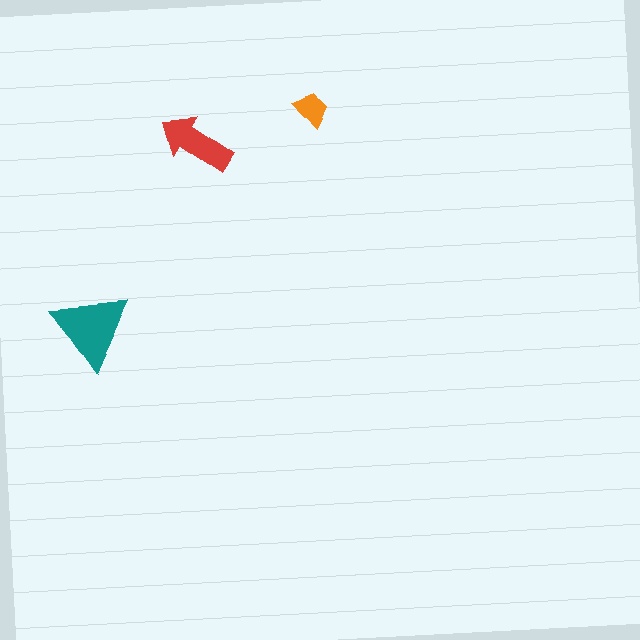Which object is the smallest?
The orange trapezoid.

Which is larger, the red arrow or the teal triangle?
The teal triangle.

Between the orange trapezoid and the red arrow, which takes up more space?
The red arrow.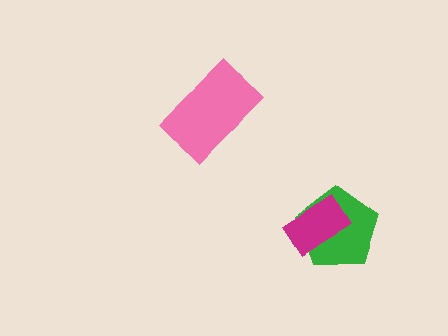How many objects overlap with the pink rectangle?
0 objects overlap with the pink rectangle.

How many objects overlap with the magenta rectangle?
1 object overlaps with the magenta rectangle.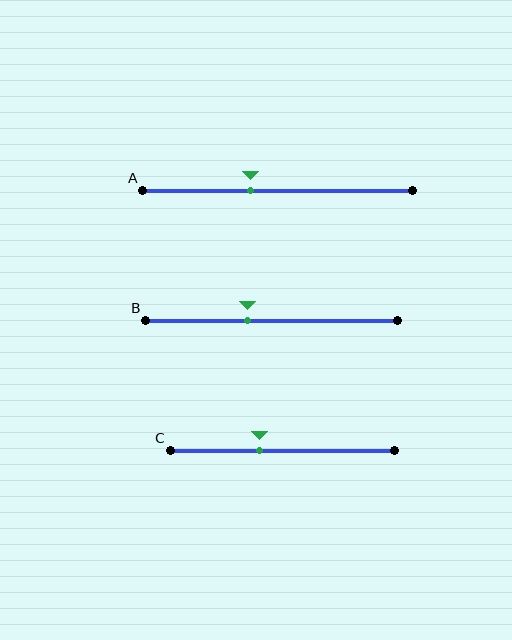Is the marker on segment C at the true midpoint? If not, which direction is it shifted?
No, the marker on segment C is shifted to the left by about 10% of the segment length.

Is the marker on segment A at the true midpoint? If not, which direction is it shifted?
No, the marker on segment A is shifted to the left by about 10% of the segment length.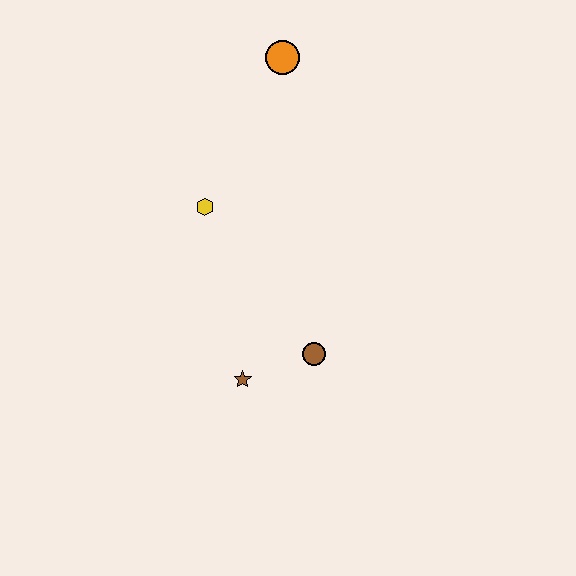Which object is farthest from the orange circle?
The brown star is farthest from the orange circle.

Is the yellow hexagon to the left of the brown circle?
Yes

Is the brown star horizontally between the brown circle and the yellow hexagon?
Yes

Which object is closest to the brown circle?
The brown star is closest to the brown circle.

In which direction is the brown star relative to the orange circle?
The brown star is below the orange circle.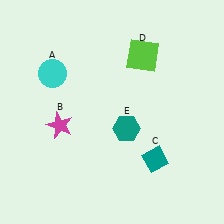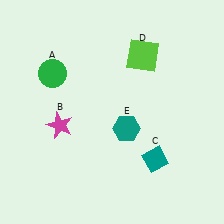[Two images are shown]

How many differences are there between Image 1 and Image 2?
There is 1 difference between the two images.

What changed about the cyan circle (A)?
In Image 1, A is cyan. In Image 2, it changed to green.